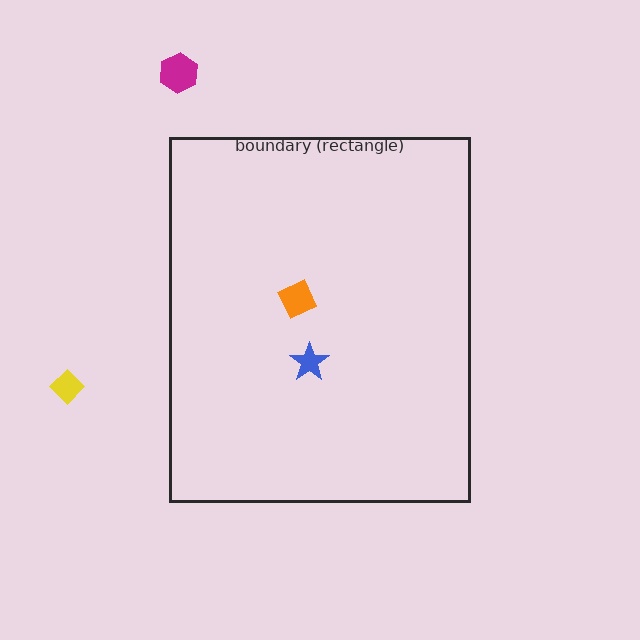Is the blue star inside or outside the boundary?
Inside.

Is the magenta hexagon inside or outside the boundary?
Outside.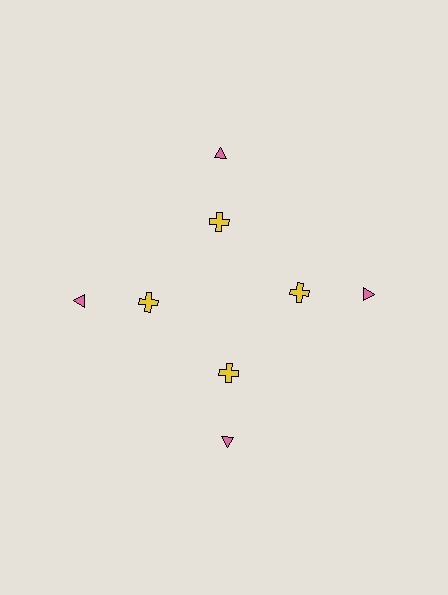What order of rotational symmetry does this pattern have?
This pattern has 4-fold rotational symmetry.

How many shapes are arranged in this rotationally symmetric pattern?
There are 8 shapes, arranged in 4 groups of 2.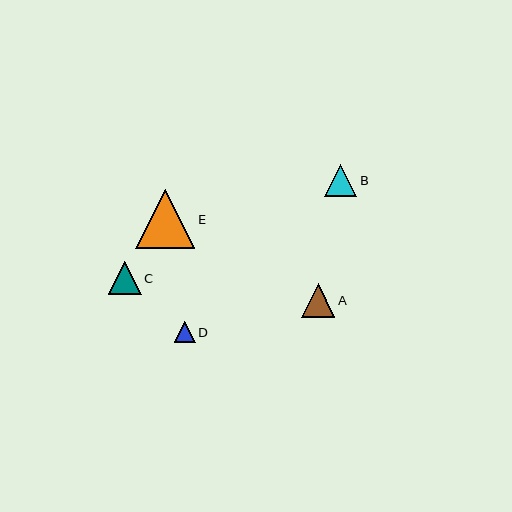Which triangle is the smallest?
Triangle D is the smallest with a size of approximately 21 pixels.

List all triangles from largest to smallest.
From largest to smallest: E, A, C, B, D.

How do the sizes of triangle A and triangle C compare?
Triangle A and triangle C are approximately the same size.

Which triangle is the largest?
Triangle E is the largest with a size of approximately 59 pixels.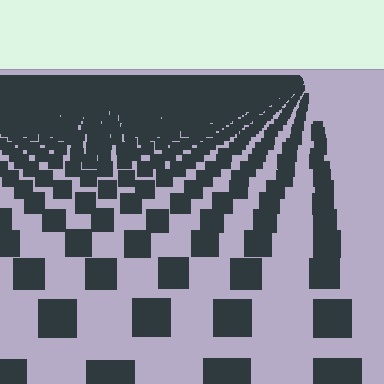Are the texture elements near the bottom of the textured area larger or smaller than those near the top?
Larger. Near the bottom, elements are closer to the viewer and appear at a bigger on-screen size.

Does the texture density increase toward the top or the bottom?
Density increases toward the top.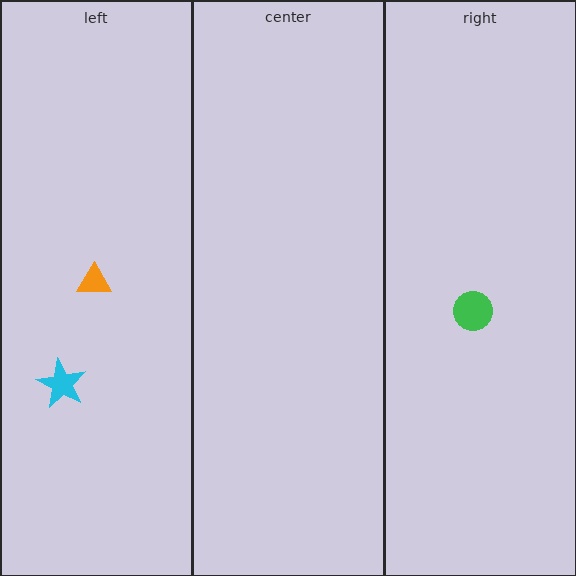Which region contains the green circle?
The right region.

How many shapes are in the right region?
1.